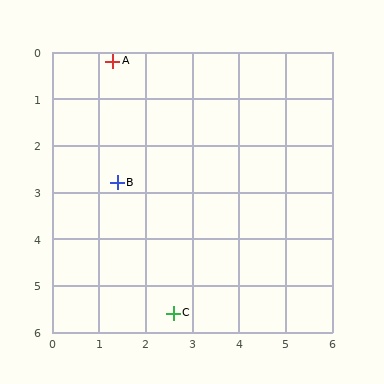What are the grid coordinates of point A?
Point A is at approximately (1.3, 0.2).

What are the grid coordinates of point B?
Point B is at approximately (1.4, 2.8).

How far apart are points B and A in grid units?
Points B and A are about 2.6 grid units apart.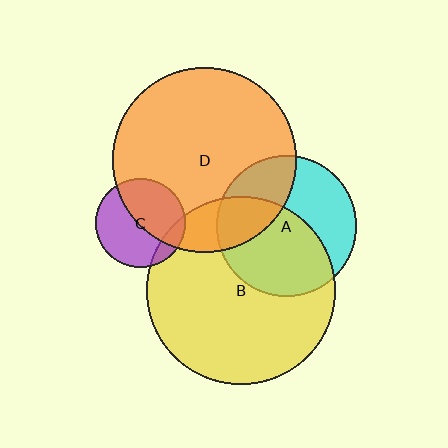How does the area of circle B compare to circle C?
Approximately 4.4 times.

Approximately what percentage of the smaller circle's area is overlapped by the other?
Approximately 50%.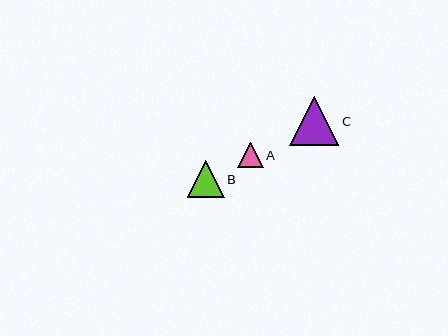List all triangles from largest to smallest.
From largest to smallest: C, B, A.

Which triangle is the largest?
Triangle C is the largest with a size of approximately 49 pixels.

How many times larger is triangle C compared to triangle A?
Triangle C is approximately 1.9 times the size of triangle A.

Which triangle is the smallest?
Triangle A is the smallest with a size of approximately 25 pixels.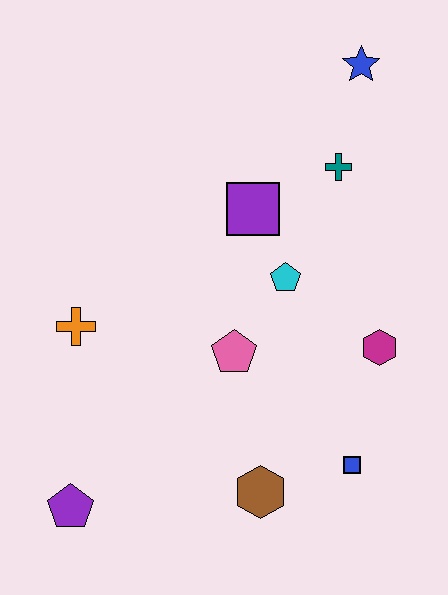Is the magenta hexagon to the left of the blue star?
No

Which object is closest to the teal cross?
The purple square is closest to the teal cross.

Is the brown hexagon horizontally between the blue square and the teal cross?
No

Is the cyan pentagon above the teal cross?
No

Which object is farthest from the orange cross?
The blue star is farthest from the orange cross.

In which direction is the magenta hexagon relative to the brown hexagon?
The magenta hexagon is above the brown hexagon.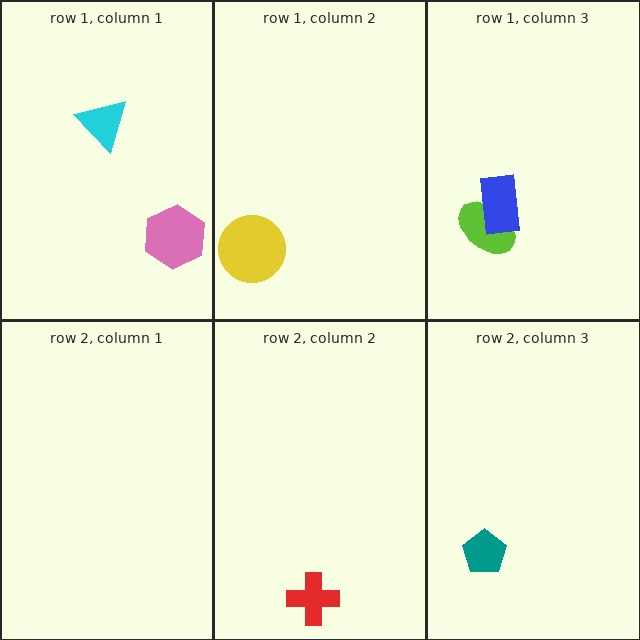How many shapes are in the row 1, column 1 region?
2.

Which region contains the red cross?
The row 2, column 2 region.